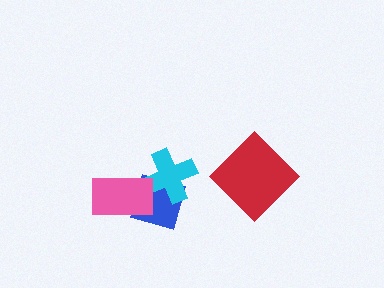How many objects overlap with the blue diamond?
2 objects overlap with the blue diamond.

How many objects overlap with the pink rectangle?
2 objects overlap with the pink rectangle.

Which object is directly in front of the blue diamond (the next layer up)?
The cyan cross is directly in front of the blue diamond.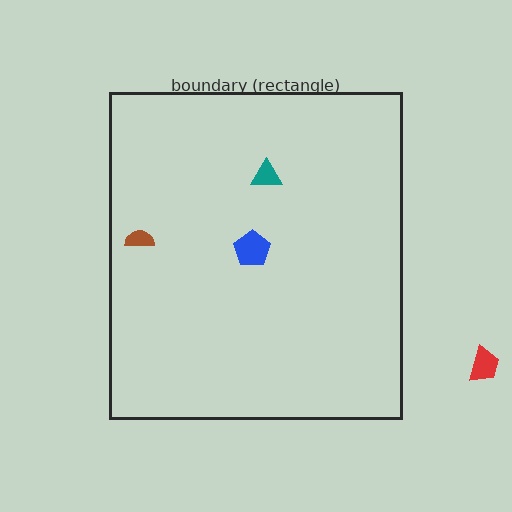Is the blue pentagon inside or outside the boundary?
Inside.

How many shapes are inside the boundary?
3 inside, 1 outside.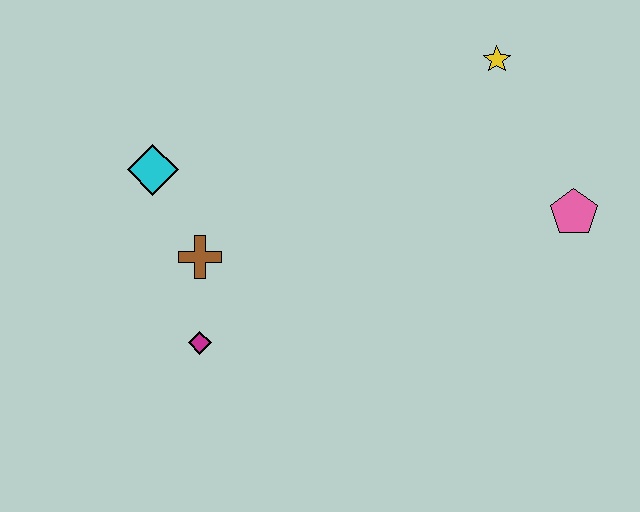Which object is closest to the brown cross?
The magenta diamond is closest to the brown cross.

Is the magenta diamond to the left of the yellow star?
Yes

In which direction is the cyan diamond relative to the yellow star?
The cyan diamond is to the left of the yellow star.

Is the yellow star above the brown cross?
Yes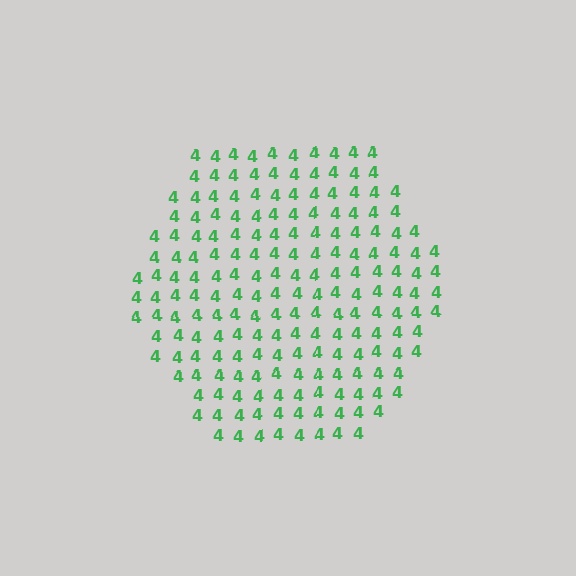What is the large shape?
The large shape is a hexagon.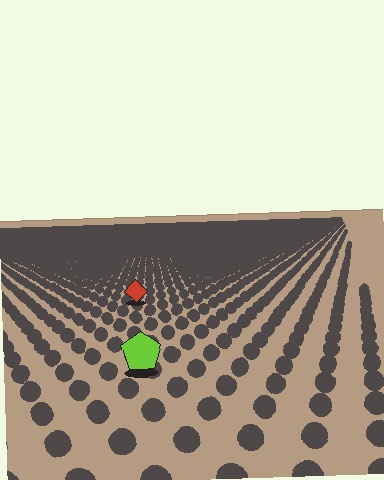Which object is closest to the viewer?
The lime pentagon is closest. The texture marks near it are larger and more spread out.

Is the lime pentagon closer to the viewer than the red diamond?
Yes. The lime pentagon is closer — you can tell from the texture gradient: the ground texture is coarser near it.